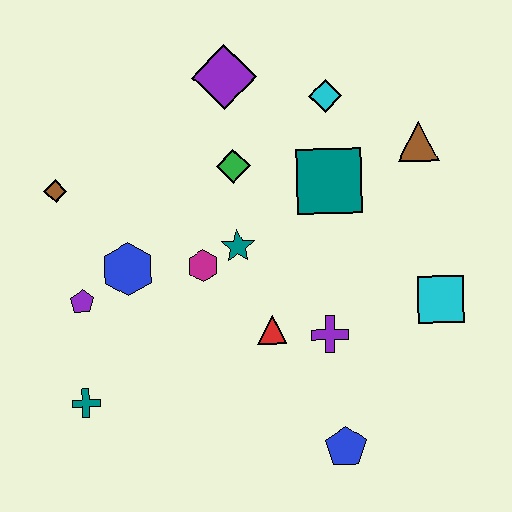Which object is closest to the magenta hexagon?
The teal star is closest to the magenta hexagon.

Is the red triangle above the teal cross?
Yes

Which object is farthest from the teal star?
The blue pentagon is farthest from the teal star.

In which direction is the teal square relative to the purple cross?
The teal square is above the purple cross.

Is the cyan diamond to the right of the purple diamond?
Yes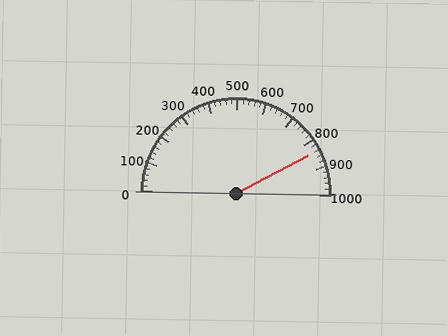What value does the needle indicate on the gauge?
The needle indicates approximately 840.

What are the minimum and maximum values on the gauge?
The gauge ranges from 0 to 1000.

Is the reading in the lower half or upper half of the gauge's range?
The reading is in the upper half of the range (0 to 1000).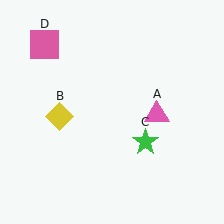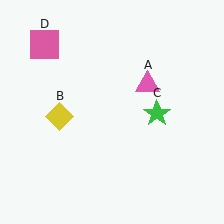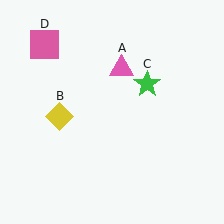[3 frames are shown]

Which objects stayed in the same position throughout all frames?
Yellow diamond (object B) and pink square (object D) remained stationary.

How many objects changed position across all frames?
2 objects changed position: pink triangle (object A), green star (object C).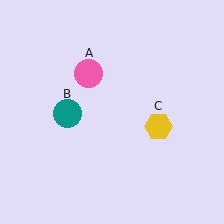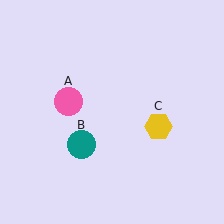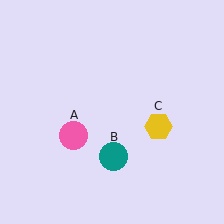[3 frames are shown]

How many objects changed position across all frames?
2 objects changed position: pink circle (object A), teal circle (object B).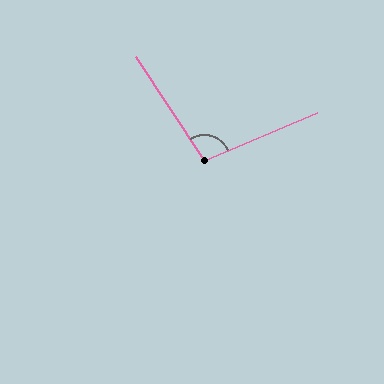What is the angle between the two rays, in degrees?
Approximately 101 degrees.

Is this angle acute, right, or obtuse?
It is obtuse.